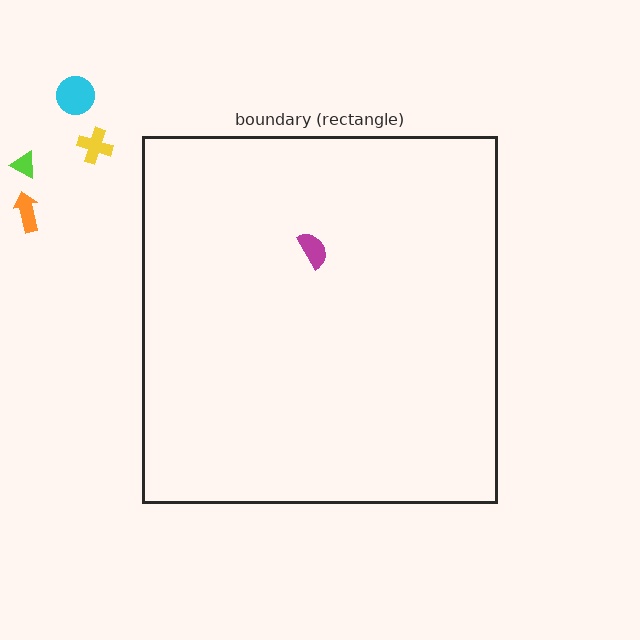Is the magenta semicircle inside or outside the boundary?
Inside.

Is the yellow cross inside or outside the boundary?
Outside.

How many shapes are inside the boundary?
1 inside, 4 outside.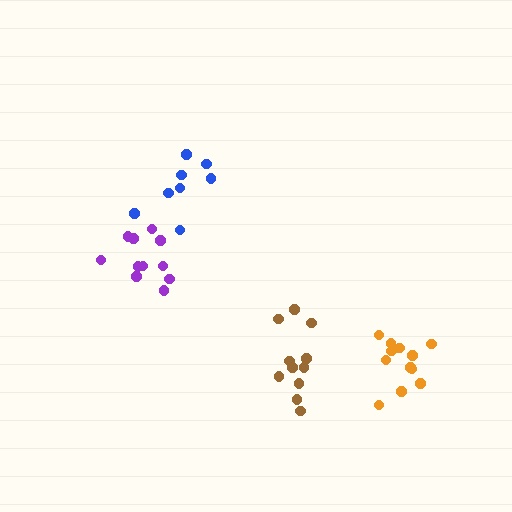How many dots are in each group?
Group 1: 11 dots, Group 2: 12 dots, Group 3: 11 dots, Group 4: 8 dots (42 total).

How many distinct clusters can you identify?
There are 4 distinct clusters.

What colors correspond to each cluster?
The clusters are colored: brown, orange, purple, blue.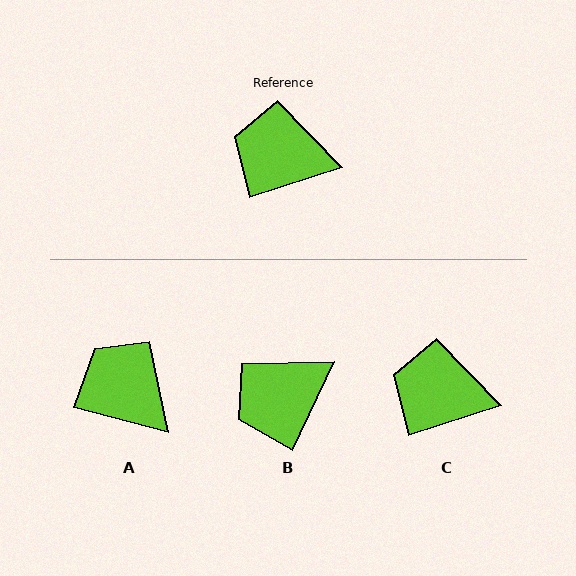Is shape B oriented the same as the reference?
No, it is off by about 47 degrees.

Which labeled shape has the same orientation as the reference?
C.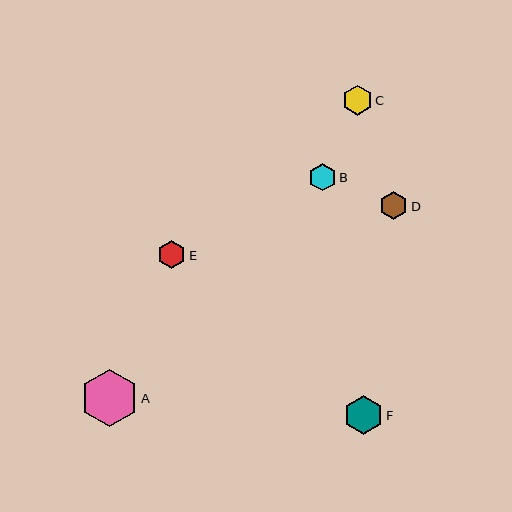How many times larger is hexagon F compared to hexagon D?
Hexagon F is approximately 1.4 times the size of hexagon D.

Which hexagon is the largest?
Hexagon A is the largest with a size of approximately 57 pixels.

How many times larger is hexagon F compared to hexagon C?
Hexagon F is approximately 1.3 times the size of hexagon C.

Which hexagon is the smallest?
Hexagon B is the smallest with a size of approximately 28 pixels.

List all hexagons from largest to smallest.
From largest to smallest: A, F, C, D, E, B.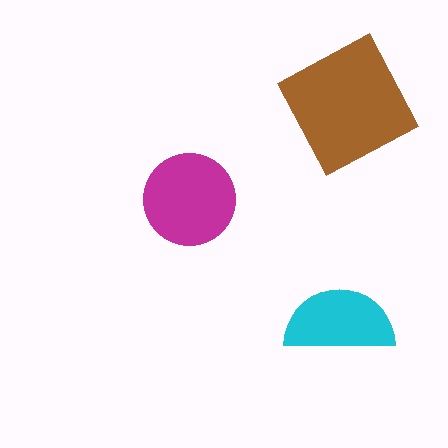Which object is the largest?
The brown square.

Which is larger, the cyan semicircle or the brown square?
The brown square.